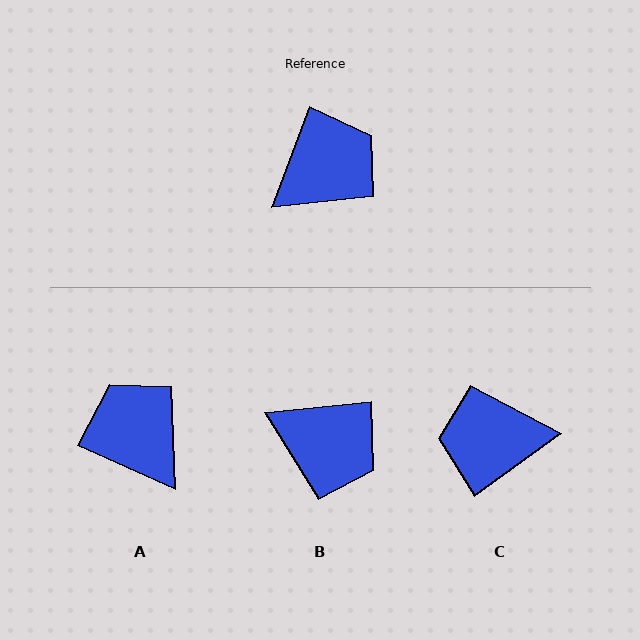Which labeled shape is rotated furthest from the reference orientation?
C, about 147 degrees away.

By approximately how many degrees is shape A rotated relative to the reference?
Approximately 87 degrees counter-clockwise.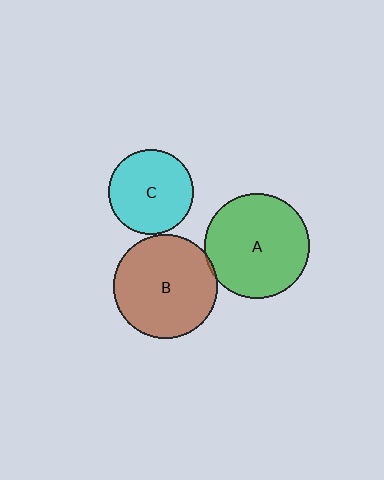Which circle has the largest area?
Circle A (green).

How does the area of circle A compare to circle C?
Approximately 1.5 times.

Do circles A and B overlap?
Yes.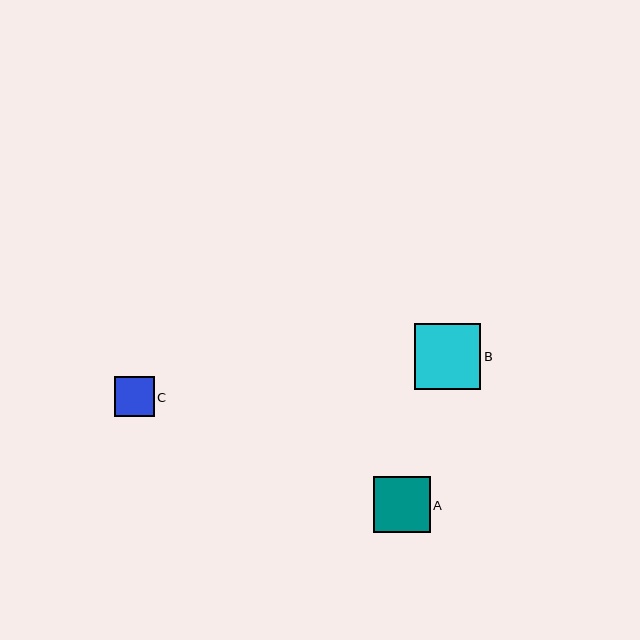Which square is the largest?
Square B is the largest with a size of approximately 66 pixels.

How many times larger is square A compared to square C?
Square A is approximately 1.4 times the size of square C.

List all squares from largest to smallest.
From largest to smallest: B, A, C.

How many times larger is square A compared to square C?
Square A is approximately 1.4 times the size of square C.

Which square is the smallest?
Square C is the smallest with a size of approximately 40 pixels.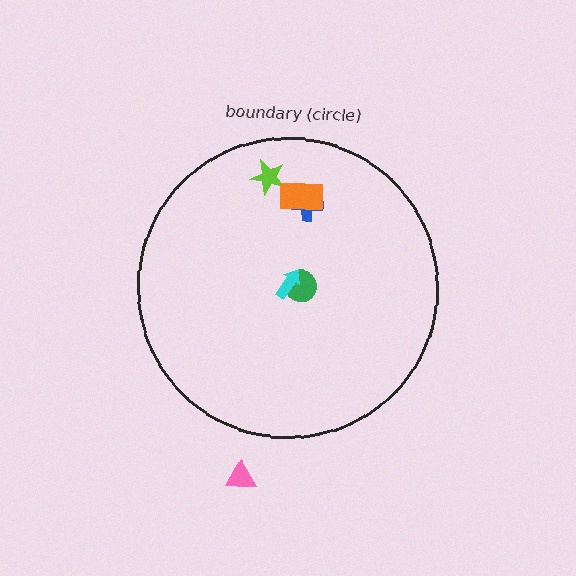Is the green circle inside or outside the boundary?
Inside.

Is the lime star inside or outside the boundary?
Inside.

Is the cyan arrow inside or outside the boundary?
Inside.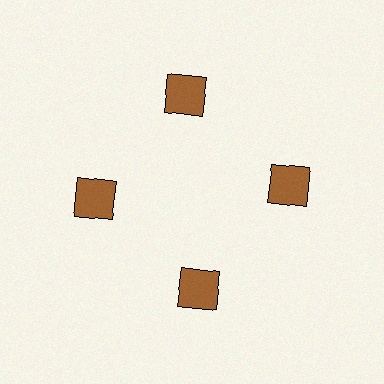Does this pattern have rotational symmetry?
Yes, this pattern has 4-fold rotational symmetry. It looks the same after rotating 90 degrees around the center.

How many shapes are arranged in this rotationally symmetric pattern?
There are 4 shapes, arranged in 4 groups of 1.